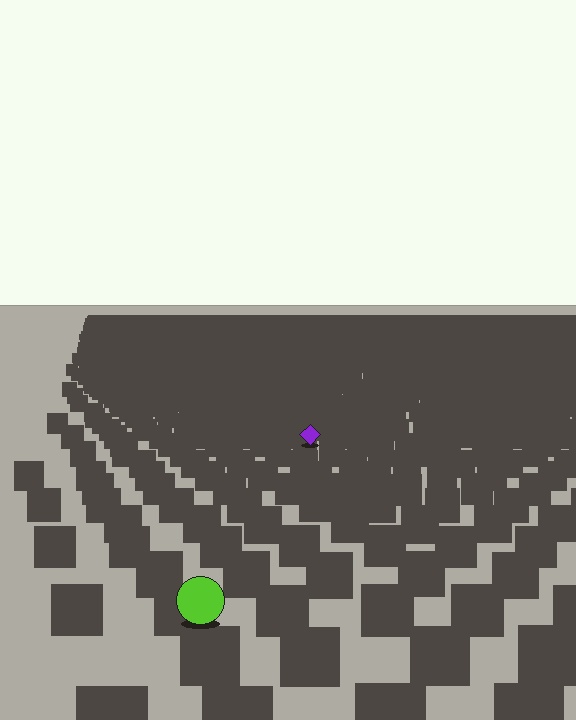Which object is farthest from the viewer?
The purple diamond is farthest from the viewer. It appears smaller and the ground texture around it is denser.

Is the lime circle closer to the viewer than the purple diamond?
Yes. The lime circle is closer — you can tell from the texture gradient: the ground texture is coarser near it.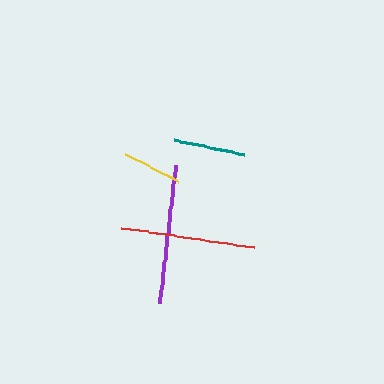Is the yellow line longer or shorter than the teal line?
The teal line is longer than the yellow line.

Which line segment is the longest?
The purple line is the longest at approximately 139 pixels.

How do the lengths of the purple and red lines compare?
The purple and red lines are approximately the same length.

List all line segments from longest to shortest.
From longest to shortest: purple, red, teal, yellow.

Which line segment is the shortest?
The yellow line is the shortest at approximately 60 pixels.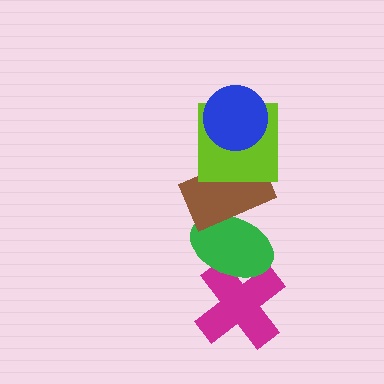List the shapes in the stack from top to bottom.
From top to bottom: the blue circle, the lime square, the brown rectangle, the green ellipse, the magenta cross.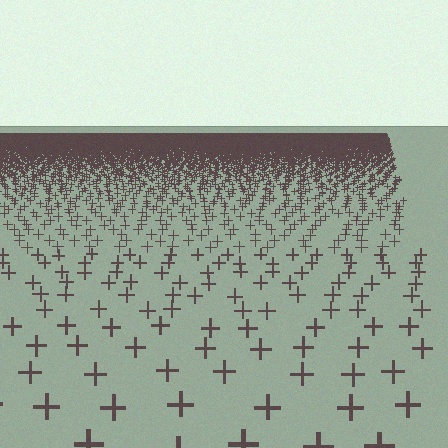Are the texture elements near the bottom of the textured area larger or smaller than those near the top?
Larger. Near the bottom, elements are closer to the viewer and appear at a bigger on-screen size.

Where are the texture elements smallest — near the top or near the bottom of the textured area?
Near the top.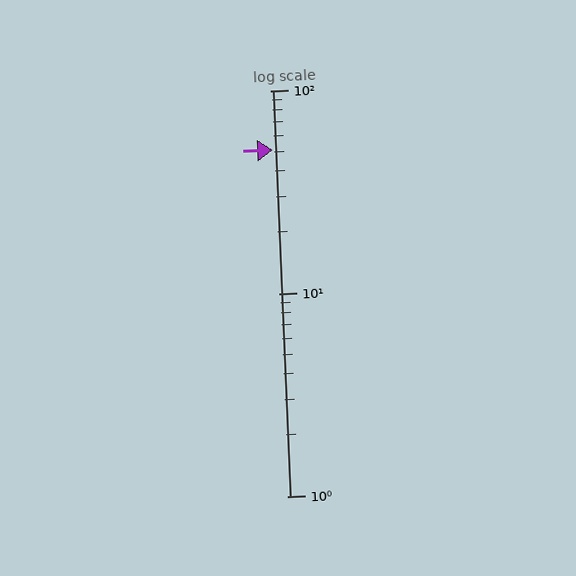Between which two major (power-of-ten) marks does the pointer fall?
The pointer is between 10 and 100.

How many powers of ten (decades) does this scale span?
The scale spans 2 decades, from 1 to 100.